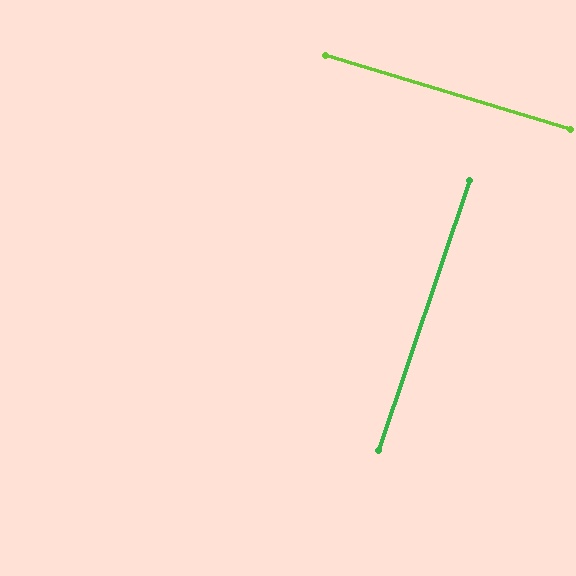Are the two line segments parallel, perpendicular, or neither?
Perpendicular — they meet at approximately 88°.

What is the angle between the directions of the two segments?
Approximately 88 degrees.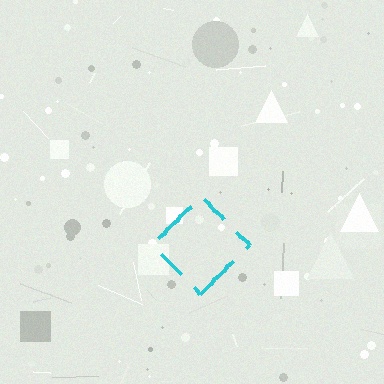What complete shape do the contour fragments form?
The contour fragments form a diamond.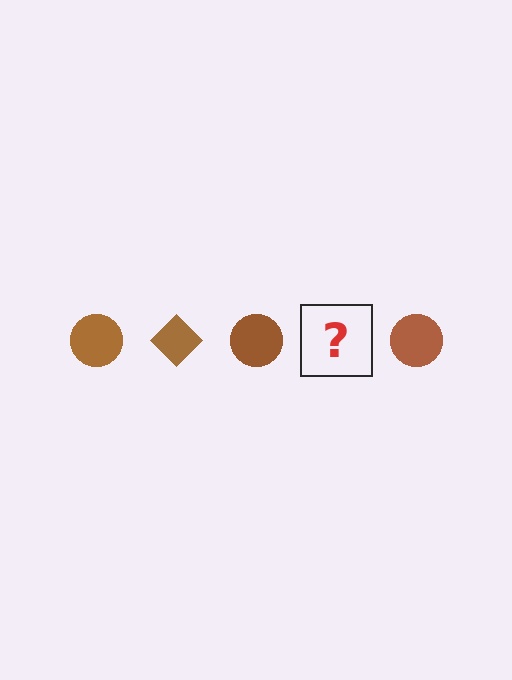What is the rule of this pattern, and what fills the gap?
The rule is that the pattern cycles through circle, diamond shapes in brown. The gap should be filled with a brown diamond.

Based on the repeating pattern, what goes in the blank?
The blank should be a brown diamond.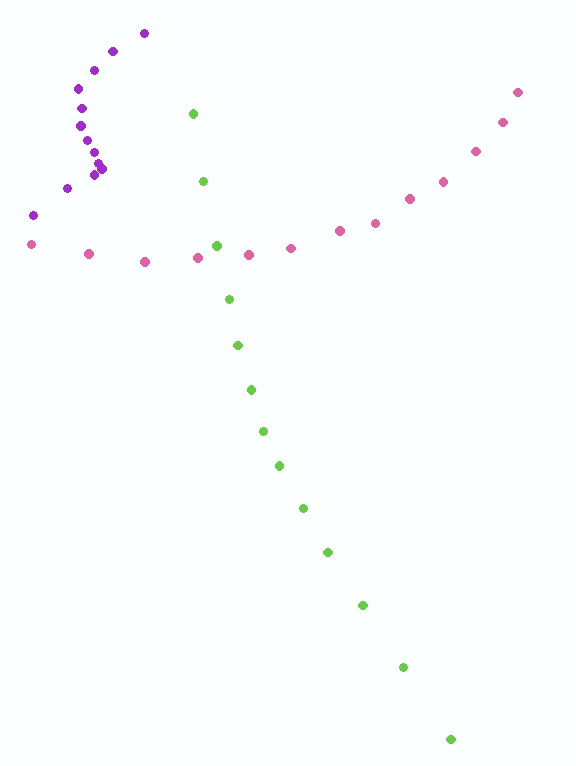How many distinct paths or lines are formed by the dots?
There are 3 distinct paths.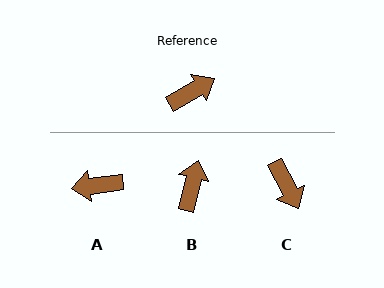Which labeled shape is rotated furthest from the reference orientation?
A, about 157 degrees away.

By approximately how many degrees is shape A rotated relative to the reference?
Approximately 157 degrees counter-clockwise.